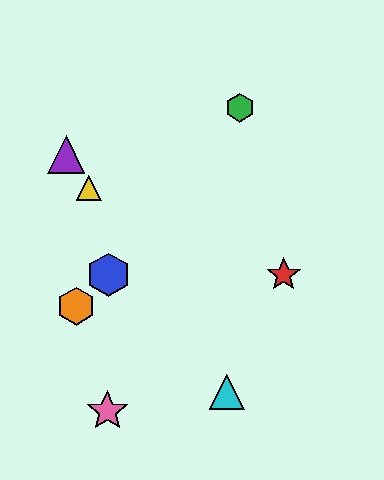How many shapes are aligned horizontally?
2 shapes (the red star, the blue hexagon) are aligned horizontally.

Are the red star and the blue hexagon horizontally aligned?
Yes, both are at y≈275.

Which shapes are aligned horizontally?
The red star, the blue hexagon are aligned horizontally.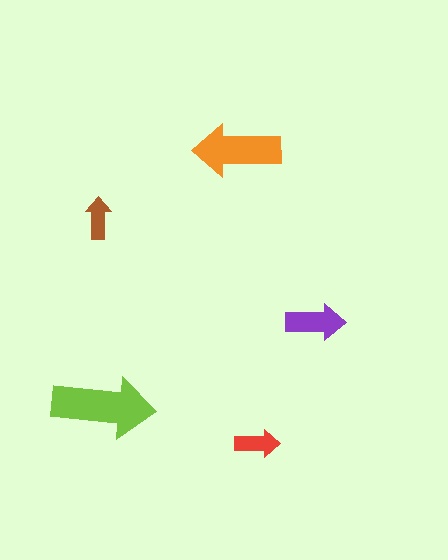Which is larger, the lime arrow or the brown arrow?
The lime one.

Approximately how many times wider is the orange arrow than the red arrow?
About 2 times wider.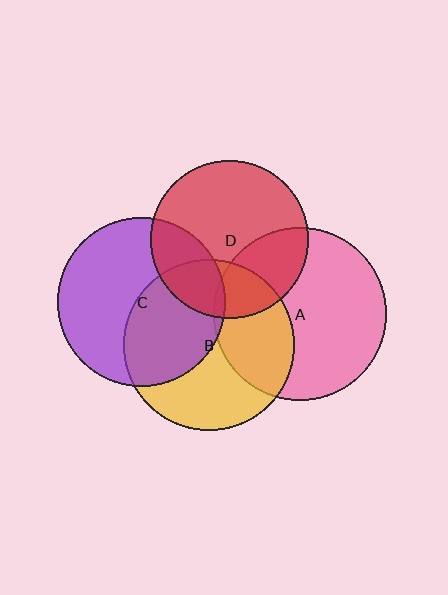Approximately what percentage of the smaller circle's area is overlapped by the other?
Approximately 35%.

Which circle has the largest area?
Circle A (pink).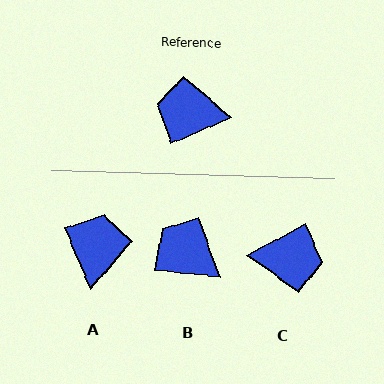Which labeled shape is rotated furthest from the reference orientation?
C, about 175 degrees away.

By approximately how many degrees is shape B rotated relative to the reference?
Approximately 30 degrees clockwise.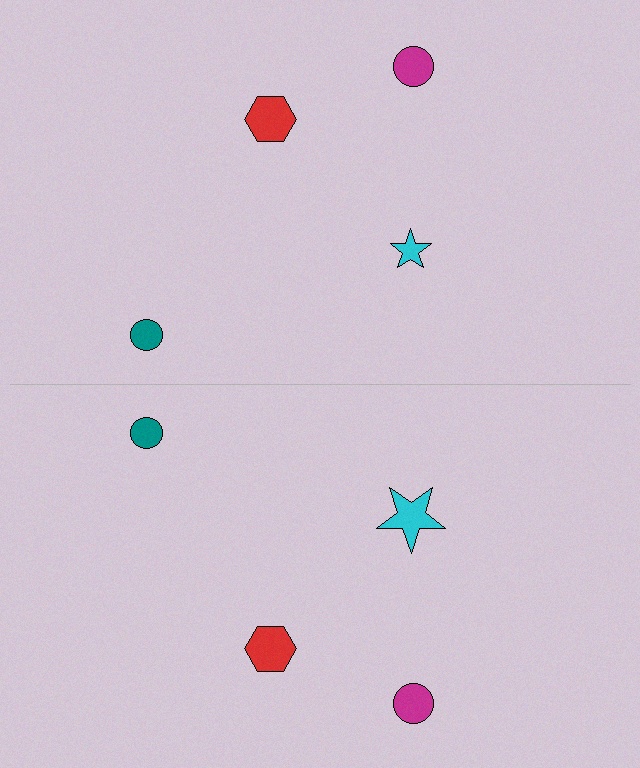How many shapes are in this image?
There are 8 shapes in this image.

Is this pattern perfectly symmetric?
No, the pattern is not perfectly symmetric. The cyan star on the bottom side has a different size than its mirror counterpart.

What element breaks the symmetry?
The cyan star on the bottom side has a different size than its mirror counterpart.